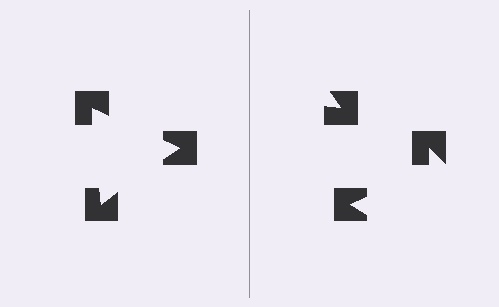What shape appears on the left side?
An illusory triangle.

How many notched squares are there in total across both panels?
6 — 3 on each side.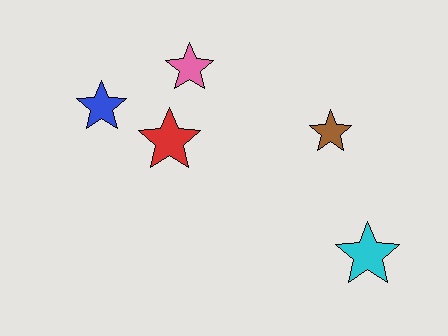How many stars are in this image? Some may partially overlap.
There are 5 stars.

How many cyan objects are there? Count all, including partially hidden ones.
There is 1 cyan object.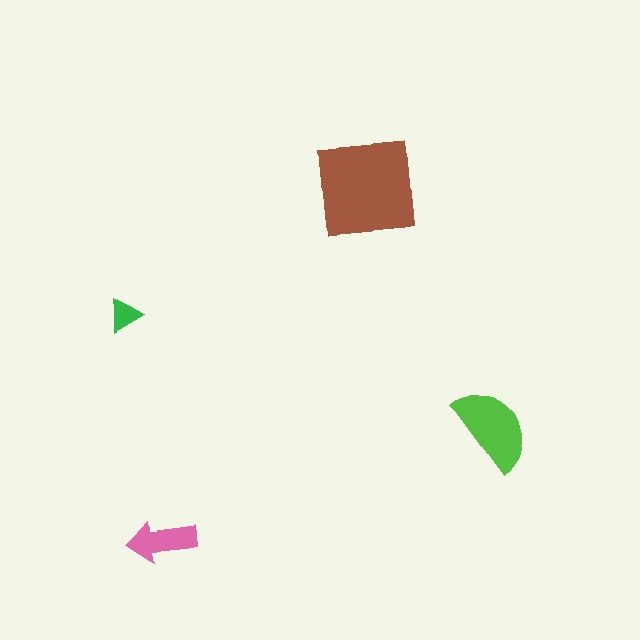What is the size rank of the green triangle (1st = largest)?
4th.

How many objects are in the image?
There are 4 objects in the image.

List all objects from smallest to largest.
The green triangle, the pink arrow, the lime semicircle, the brown square.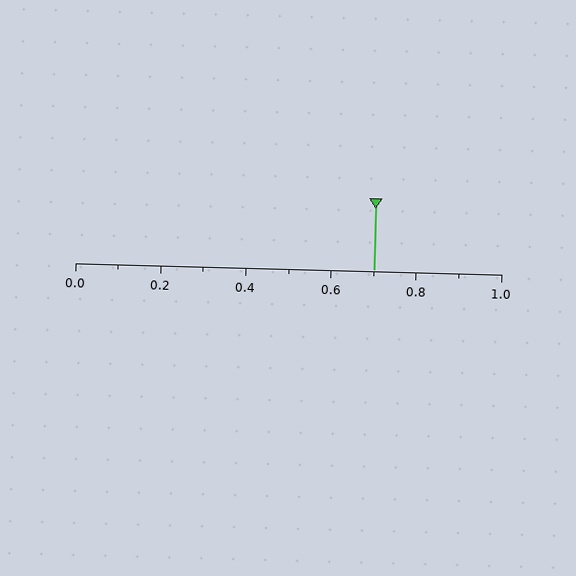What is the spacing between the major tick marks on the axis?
The major ticks are spaced 0.2 apart.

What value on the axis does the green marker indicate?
The marker indicates approximately 0.7.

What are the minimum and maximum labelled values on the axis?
The axis runs from 0.0 to 1.0.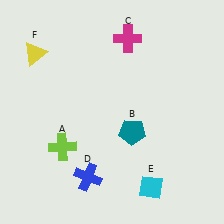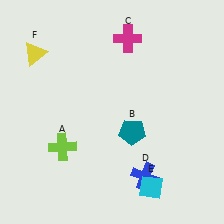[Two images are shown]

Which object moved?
The blue cross (D) moved right.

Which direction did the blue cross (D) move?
The blue cross (D) moved right.